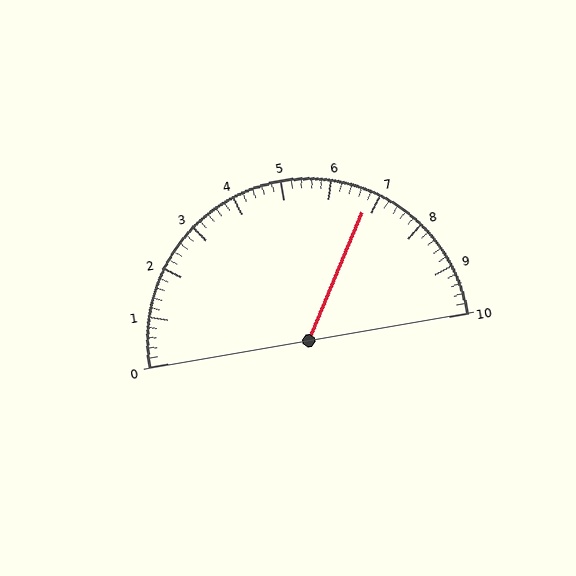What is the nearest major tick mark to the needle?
The nearest major tick mark is 7.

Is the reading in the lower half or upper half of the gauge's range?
The reading is in the upper half of the range (0 to 10).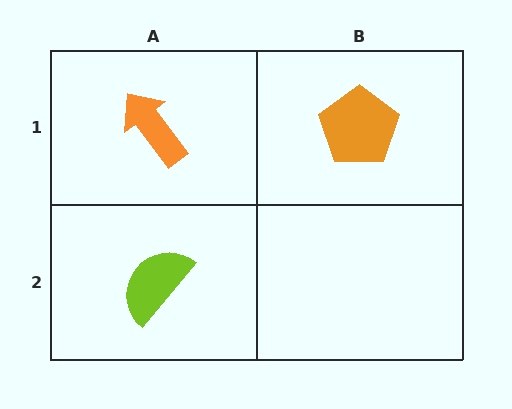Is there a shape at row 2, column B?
No, that cell is empty.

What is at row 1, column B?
An orange pentagon.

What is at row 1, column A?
An orange arrow.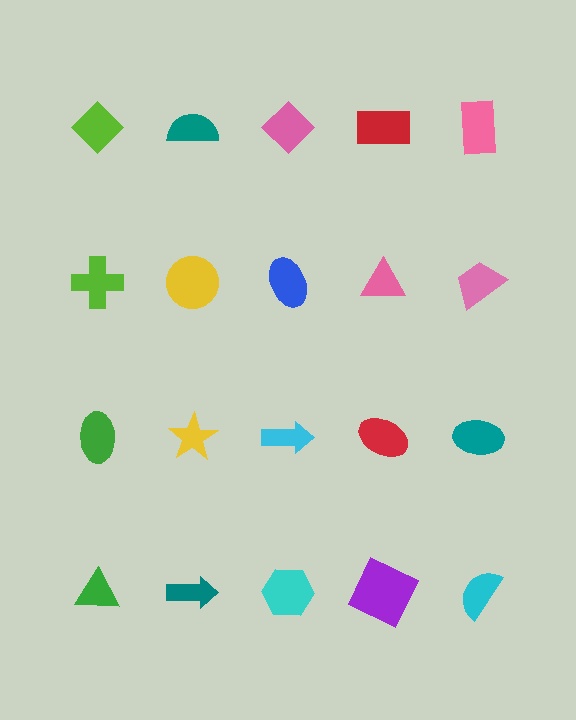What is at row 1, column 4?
A red rectangle.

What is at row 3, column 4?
A red ellipse.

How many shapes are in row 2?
5 shapes.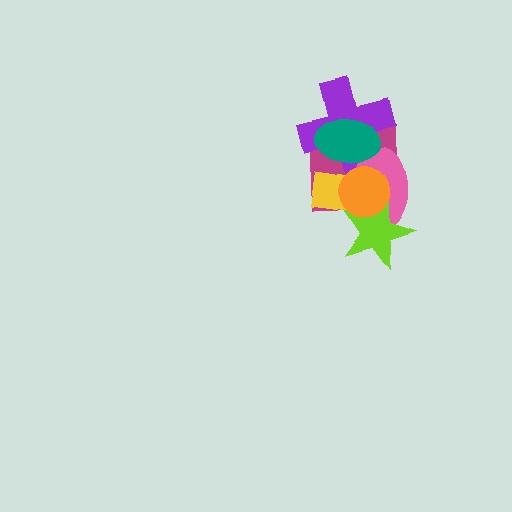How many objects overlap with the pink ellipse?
6 objects overlap with the pink ellipse.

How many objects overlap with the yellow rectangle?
6 objects overlap with the yellow rectangle.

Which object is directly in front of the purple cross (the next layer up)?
The pink ellipse is directly in front of the purple cross.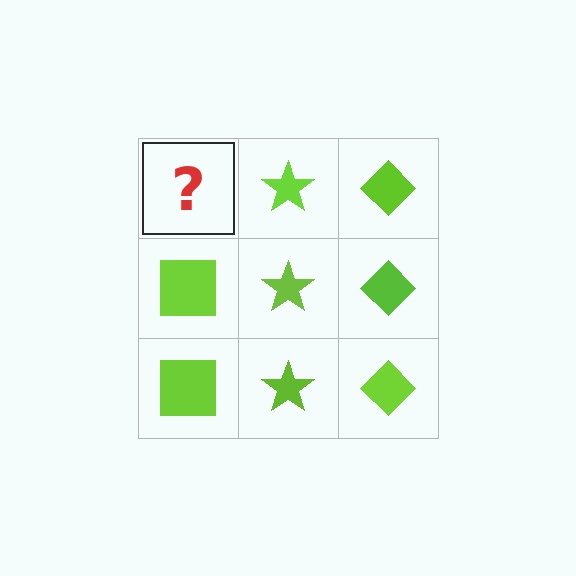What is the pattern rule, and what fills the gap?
The rule is that each column has a consistent shape. The gap should be filled with a lime square.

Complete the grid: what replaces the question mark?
The question mark should be replaced with a lime square.